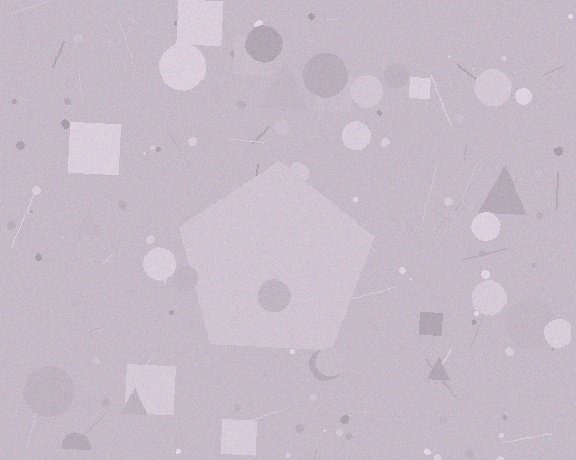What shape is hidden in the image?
A pentagon is hidden in the image.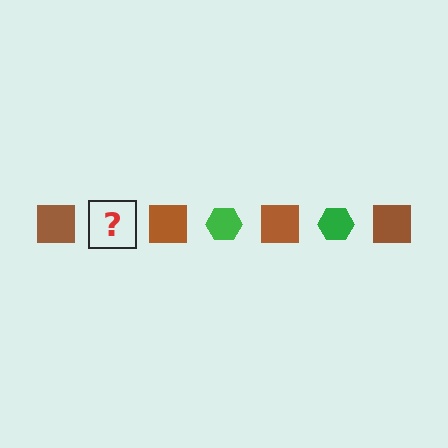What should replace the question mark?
The question mark should be replaced with a green hexagon.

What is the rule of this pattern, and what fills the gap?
The rule is that the pattern alternates between brown square and green hexagon. The gap should be filled with a green hexagon.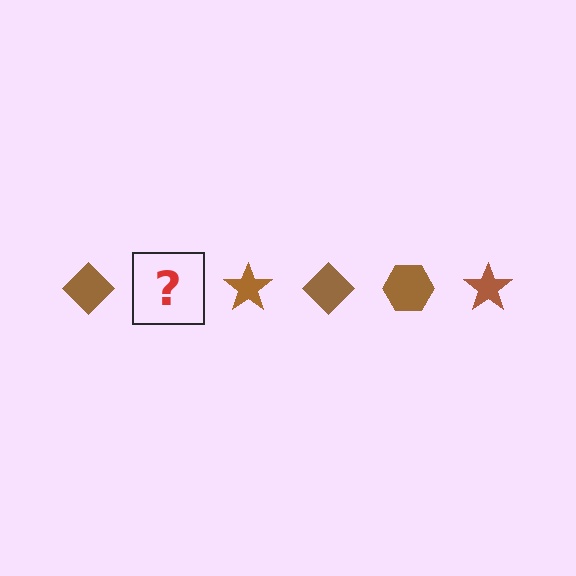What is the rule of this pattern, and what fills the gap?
The rule is that the pattern cycles through diamond, hexagon, star shapes in brown. The gap should be filled with a brown hexagon.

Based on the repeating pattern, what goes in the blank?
The blank should be a brown hexagon.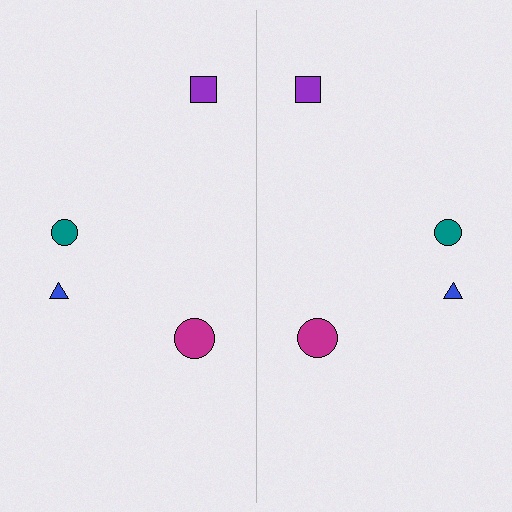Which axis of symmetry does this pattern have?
The pattern has a vertical axis of symmetry running through the center of the image.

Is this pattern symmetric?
Yes, this pattern has bilateral (reflection) symmetry.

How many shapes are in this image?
There are 8 shapes in this image.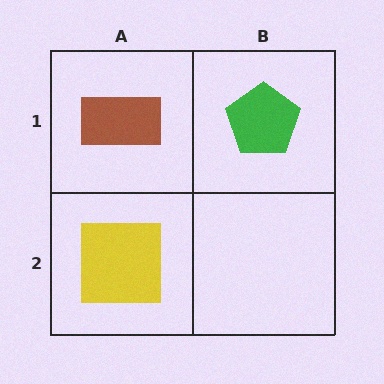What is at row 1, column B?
A green pentagon.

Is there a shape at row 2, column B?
No, that cell is empty.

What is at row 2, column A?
A yellow square.